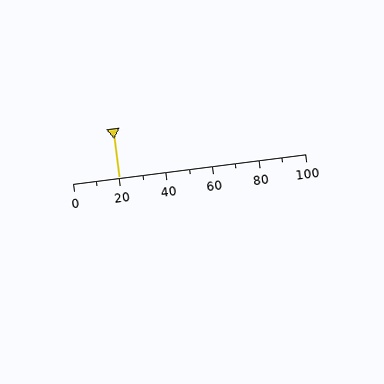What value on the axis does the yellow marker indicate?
The marker indicates approximately 20.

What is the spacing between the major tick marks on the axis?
The major ticks are spaced 20 apart.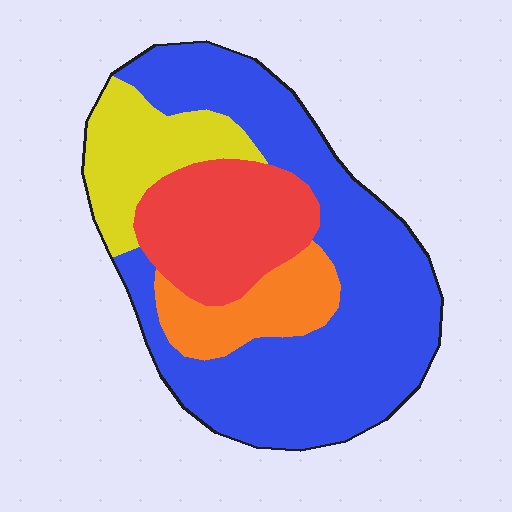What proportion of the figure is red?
Red covers 20% of the figure.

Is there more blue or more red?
Blue.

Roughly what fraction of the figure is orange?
Orange covers roughly 10% of the figure.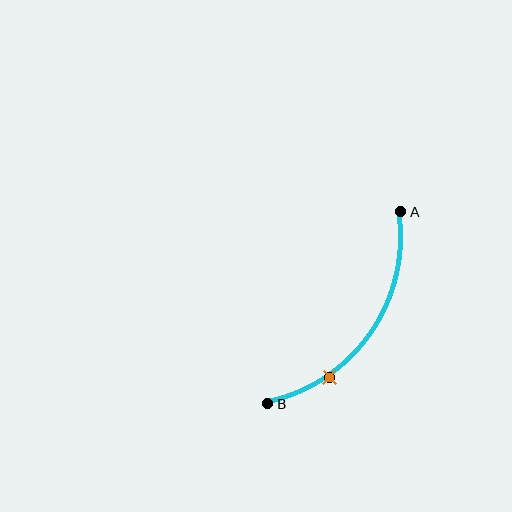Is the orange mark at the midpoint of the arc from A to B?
No. The orange mark lies on the arc but is closer to endpoint B. The arc midpoint would be at the point on the curve equidistant along the arc from both A and B.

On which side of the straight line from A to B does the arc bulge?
The arc bulges below and to the right of the straight line connecting A and B.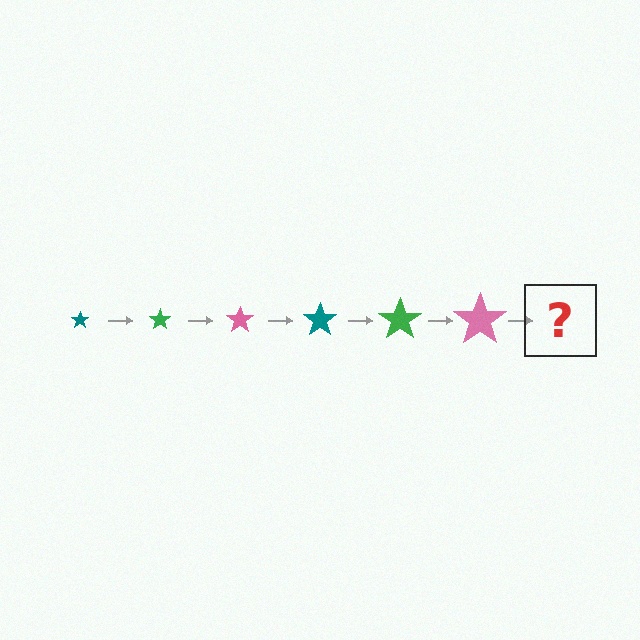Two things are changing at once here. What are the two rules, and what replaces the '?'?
The two rules are that the star grows larger each step and the color cycles through teal, green, and pink. The '?' should be a teal star, larger than the previous one.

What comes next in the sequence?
The next element should be a teal star, larger than the previous one.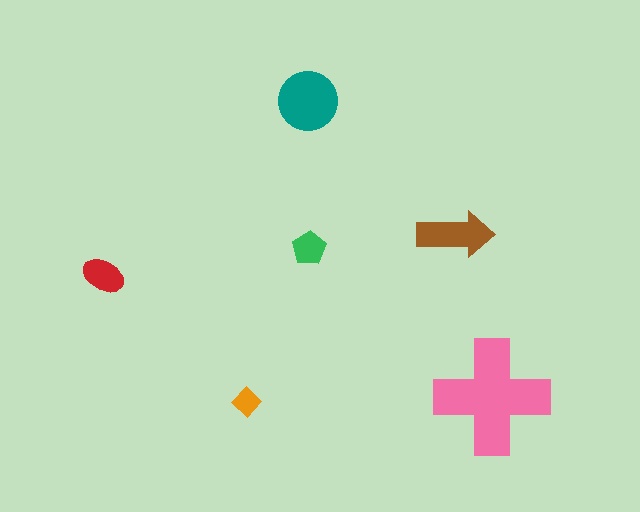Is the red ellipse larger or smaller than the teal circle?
Smaller.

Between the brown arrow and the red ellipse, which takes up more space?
The brown arrow.